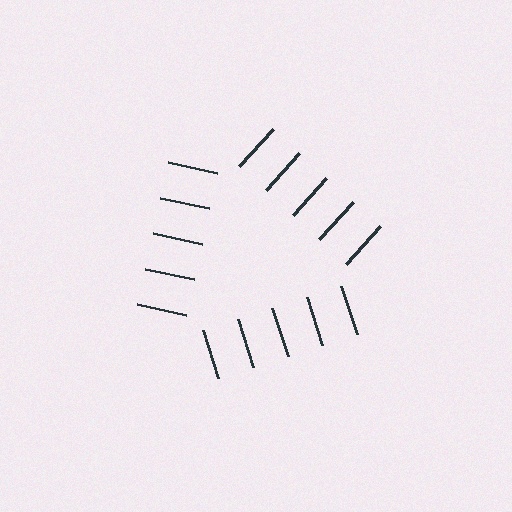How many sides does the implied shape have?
3 sides — the line-ends trace a triangle.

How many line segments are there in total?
15 — 5 along each of the 3 edges.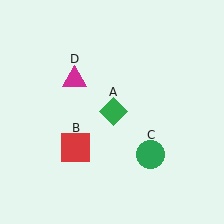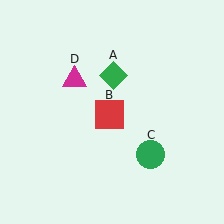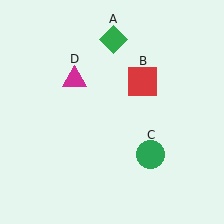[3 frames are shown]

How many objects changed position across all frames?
2 objects changed position: green diamond (object A), red square (object B).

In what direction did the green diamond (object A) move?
The green diamond (object A) moved up.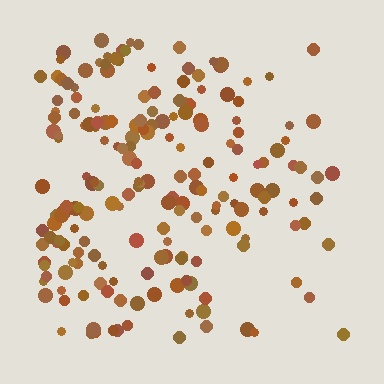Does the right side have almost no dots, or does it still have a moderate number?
Still a moderate number, just noticeably fewer than the left.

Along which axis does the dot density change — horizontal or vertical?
Horizontal.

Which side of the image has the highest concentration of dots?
The left.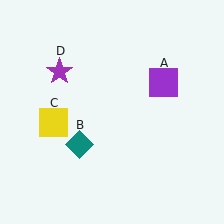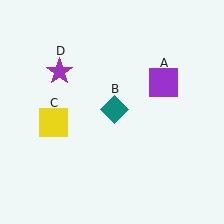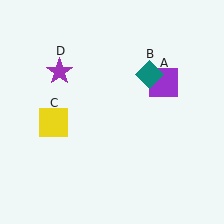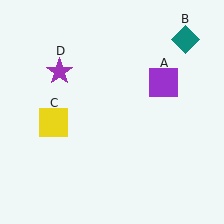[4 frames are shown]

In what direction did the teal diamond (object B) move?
The teal diamond (object B) moved up and to the right.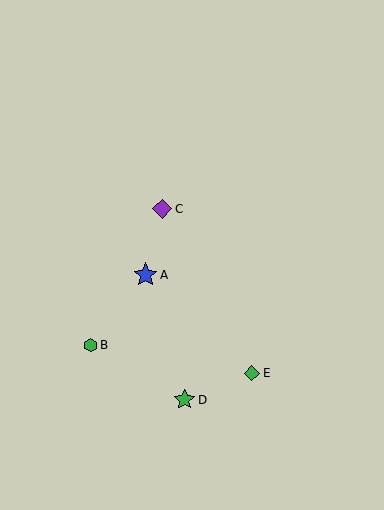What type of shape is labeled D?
Shape D is a green star.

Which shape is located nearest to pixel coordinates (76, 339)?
The green hexagon (labeled B) at (90, 345) is nearest to that location.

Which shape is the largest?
The blue star (labeled A) is the largest.